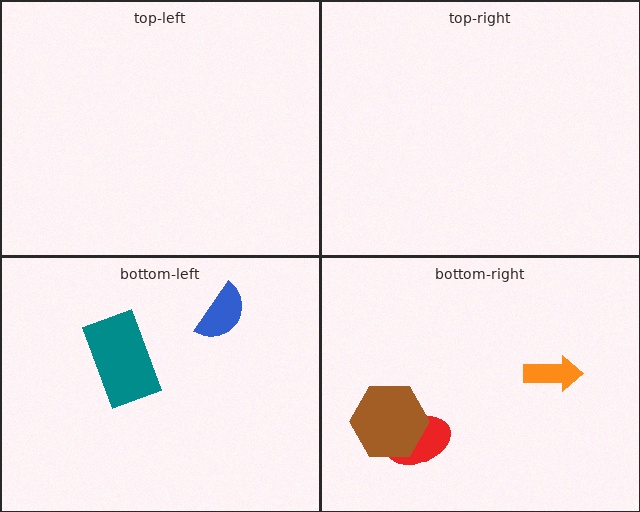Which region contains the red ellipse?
The bottom-right region.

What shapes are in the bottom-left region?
The teal rectangle, the blue semicircle.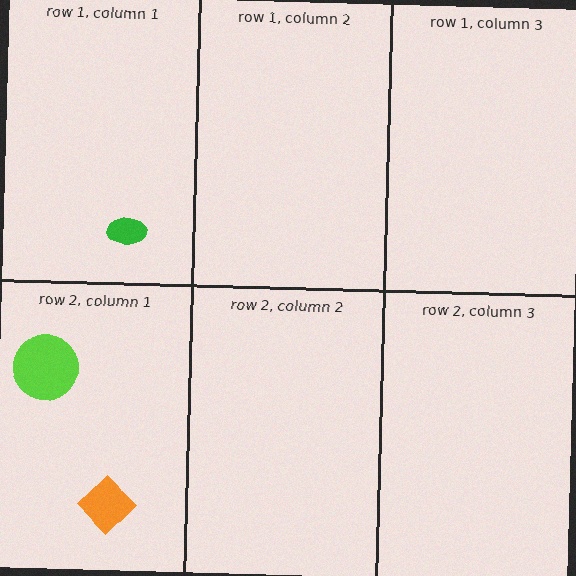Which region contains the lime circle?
The row 2, column 1 region.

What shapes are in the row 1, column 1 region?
The green ellipse.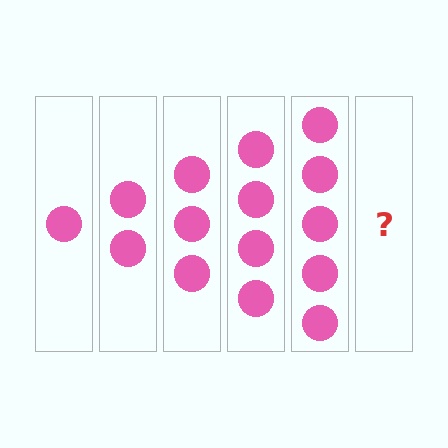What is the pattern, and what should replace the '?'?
The pattern is that each step adds one more circle. The '?' should be 6 circles.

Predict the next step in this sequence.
The next step is 6 circles.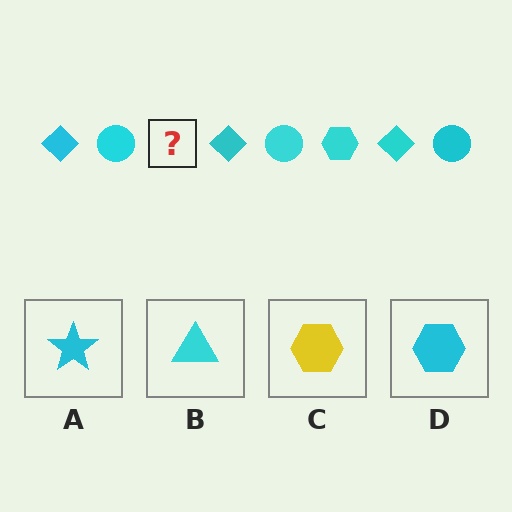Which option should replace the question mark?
Option D.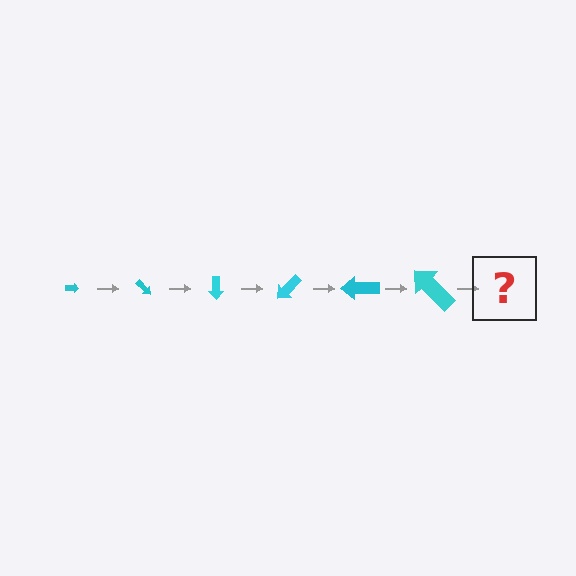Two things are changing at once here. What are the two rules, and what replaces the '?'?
The two rules are that the arrow grows larger each step and it rotates 45 degrees each step. The '?' should be an arrow, larger than the previous one and rotated 270 degrees from the start.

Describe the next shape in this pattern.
It should be an arrow, larger than the previous one and rotated 270 degrees from the start.